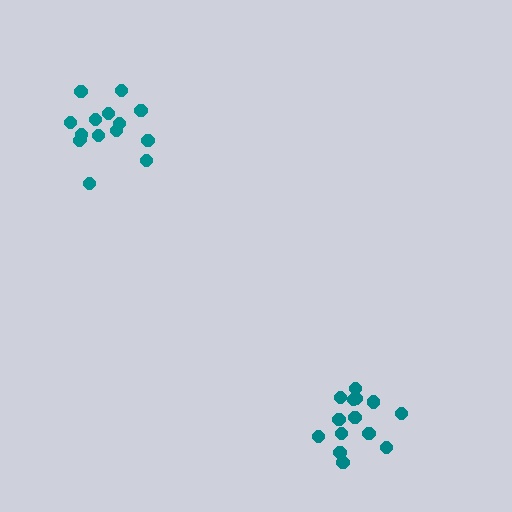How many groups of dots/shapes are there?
There are 2 groups.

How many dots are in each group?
Group 1: 15 dots, Group 2: 14 dots (29 total).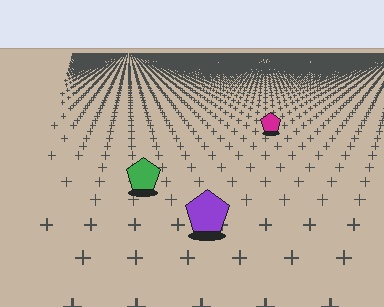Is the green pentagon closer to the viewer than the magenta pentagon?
Yes. The green pentagon is closer — you can tell from the texture gradient: the ground texture is coarser near it.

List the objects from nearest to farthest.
From nearest to farthest: the purple pentagon, the green pentagon, the magenta pentagon.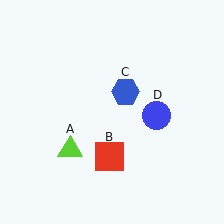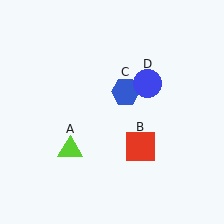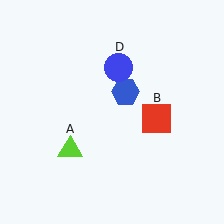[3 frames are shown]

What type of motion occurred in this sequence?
The red square (object B), blue circle (object D) rotated counterclockwise around the center of the scene.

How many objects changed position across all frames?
2 objects changed position: red square (object B), blue circle (object D).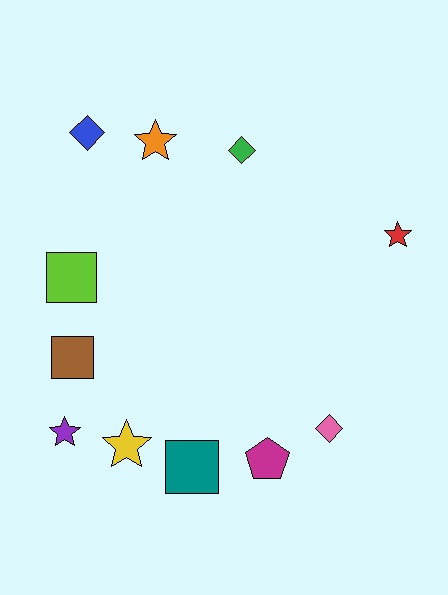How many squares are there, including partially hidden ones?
There are 3 squares.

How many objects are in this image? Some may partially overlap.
There are 11 objects.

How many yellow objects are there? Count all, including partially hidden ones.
There is 1 yellow object.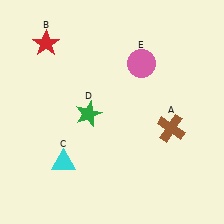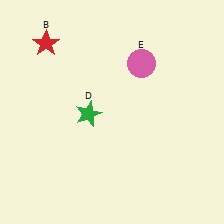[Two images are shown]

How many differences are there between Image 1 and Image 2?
There are 2 differences between the two images.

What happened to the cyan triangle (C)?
The cyan triangle (C) was removed in Image 2. It was in the bottom-left area of Image 1.